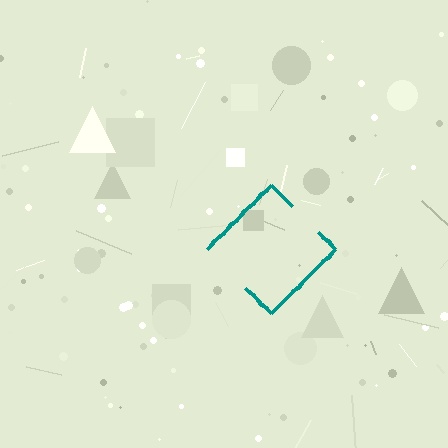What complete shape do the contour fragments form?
The contour fragments form a diamond.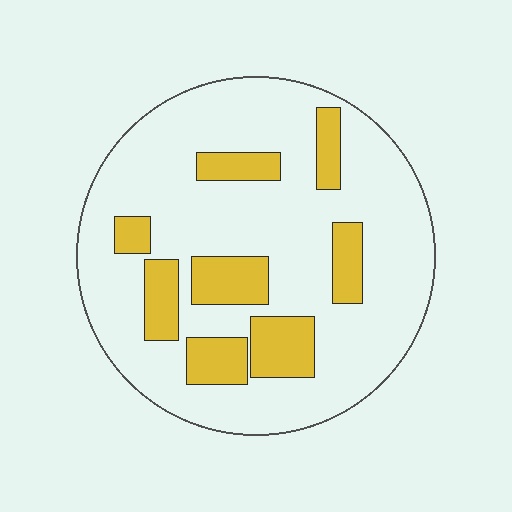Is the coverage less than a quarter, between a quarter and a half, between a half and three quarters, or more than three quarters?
Less than a quarter.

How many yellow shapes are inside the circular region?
8.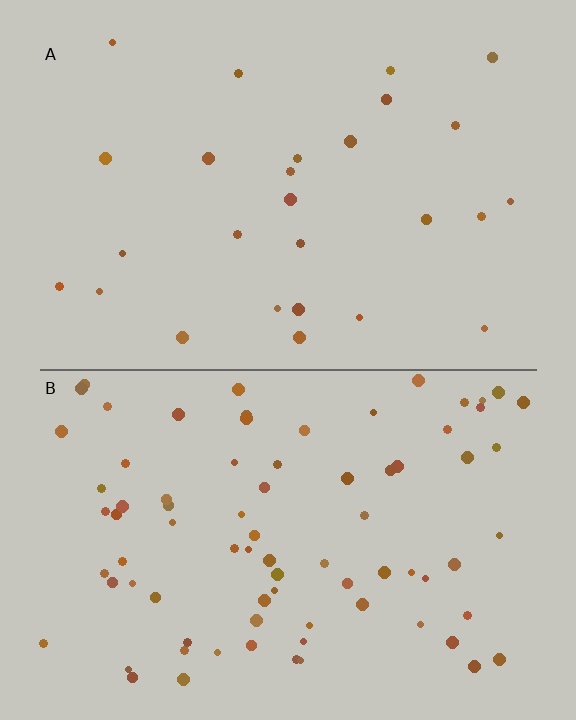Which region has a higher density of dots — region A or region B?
B (the bottom).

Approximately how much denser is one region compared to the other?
Approximately 3.0× — region B over region A.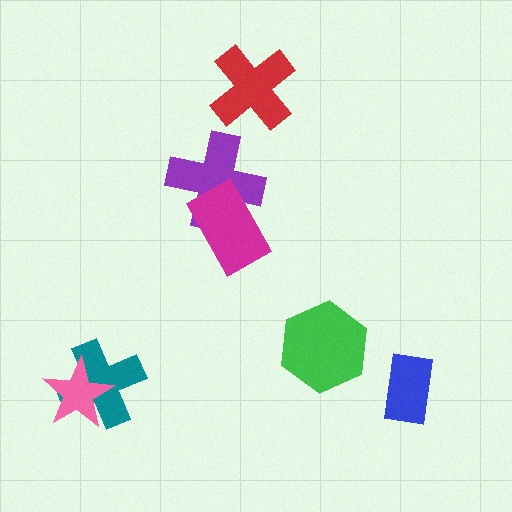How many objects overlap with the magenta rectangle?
1 object overlaps with the magenta rectangle.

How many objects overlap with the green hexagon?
0 objects overlap with the green hexagon.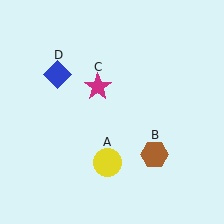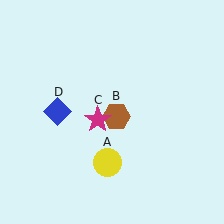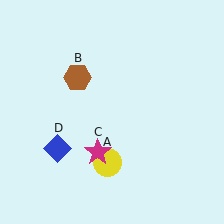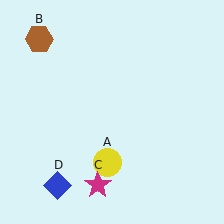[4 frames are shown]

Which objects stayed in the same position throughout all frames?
Yellow circle (object A) remained stationary.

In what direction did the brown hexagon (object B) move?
The brown hexagon (object B) moved up and to the left.